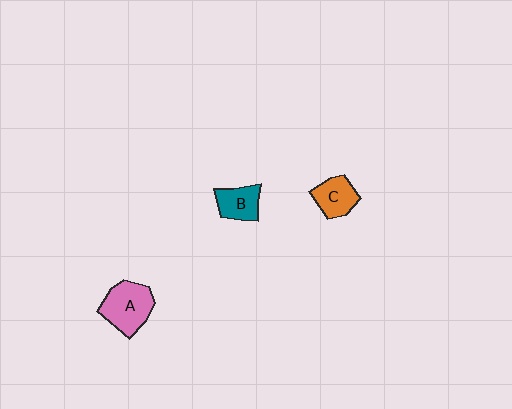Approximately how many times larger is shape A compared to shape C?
Approximately 1.5 times.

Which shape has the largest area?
Shape A (pink).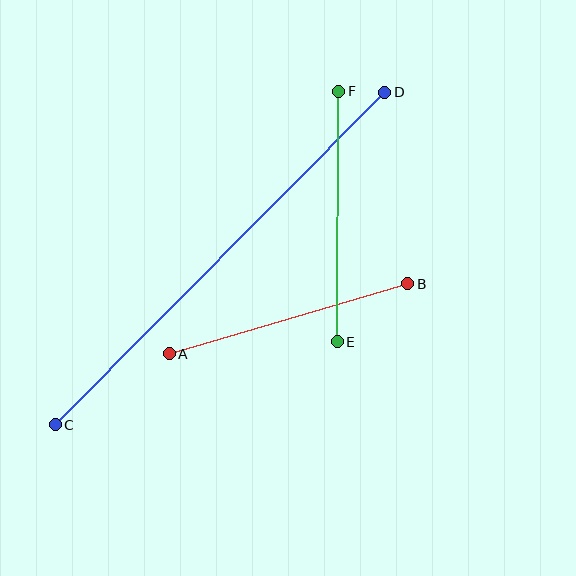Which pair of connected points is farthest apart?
Points C and D are farthest apart.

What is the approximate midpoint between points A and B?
The midpoint is at approximately (289, 319) pixels.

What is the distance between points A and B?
The distance is approximately 249 pixels.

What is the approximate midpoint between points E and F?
The midpoint is at approximately (338, 217) pixels.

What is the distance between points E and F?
The distance is approximately 250 pixels.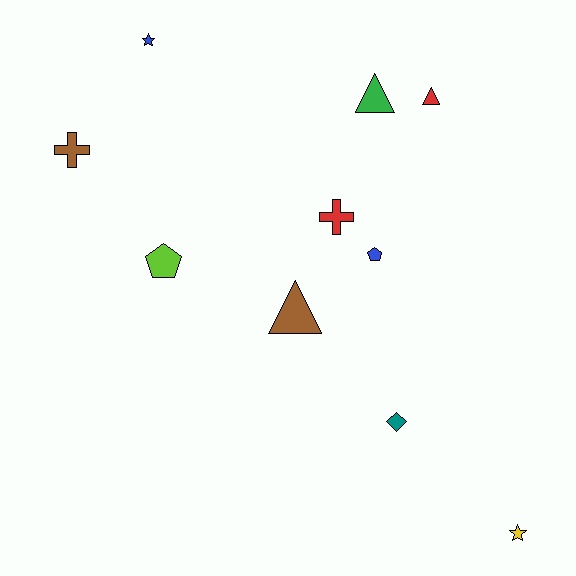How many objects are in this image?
There are 10 objects.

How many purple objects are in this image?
There are no purple objects.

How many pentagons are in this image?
There are 2 pentagons.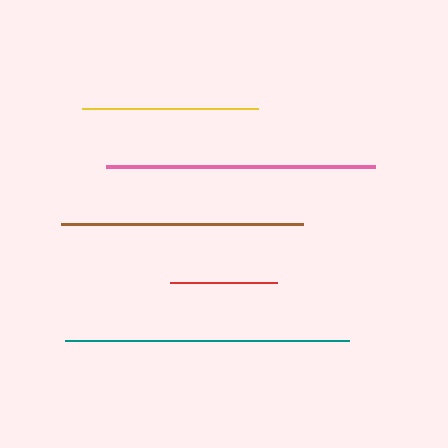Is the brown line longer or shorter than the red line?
The brown line is longer than the red line.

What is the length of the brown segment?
The brown segment is approximately 242 pixels long.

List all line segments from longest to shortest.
From longest to shortest: teal, pink, brown, yellow, red.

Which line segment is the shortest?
The red line is the shortest at approximately 107 pixels.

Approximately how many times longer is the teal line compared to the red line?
The teal line is approximately 2.7 times the length of the red line.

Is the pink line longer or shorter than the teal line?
The teal line is longer than the pink line.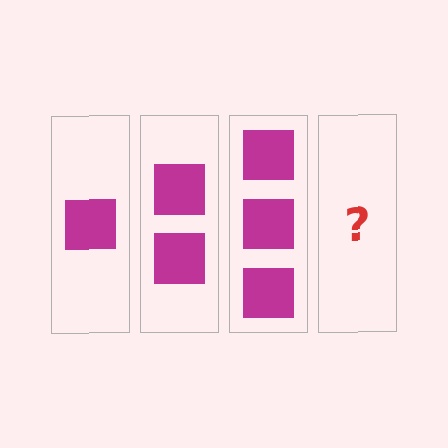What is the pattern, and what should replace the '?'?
The pattern is that each step adds one more square. The '?' should be 4 squares.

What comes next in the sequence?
The next element should be 4 squares.